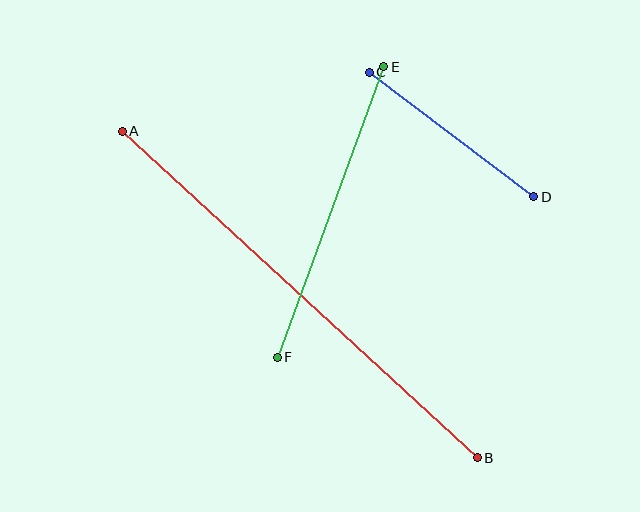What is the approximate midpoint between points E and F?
The midpoint is at approximately (331, 212) pixels.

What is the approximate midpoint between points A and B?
The midpoint is at approximately (300, 294) pixels.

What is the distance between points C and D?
The distance is approximately 206 pixels.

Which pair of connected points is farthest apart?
Points A and B are farthest apart.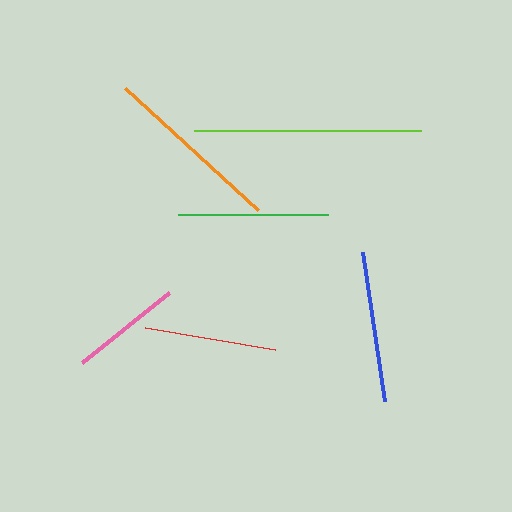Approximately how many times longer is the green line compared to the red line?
The green line is approximately 1.1 times the length of the red line.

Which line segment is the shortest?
The pink line is the shortest at approximately 113 pixels.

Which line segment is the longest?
The lime line is the longest at approximately 227 pixels.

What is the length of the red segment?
The red segment is approximately 131 pixels long.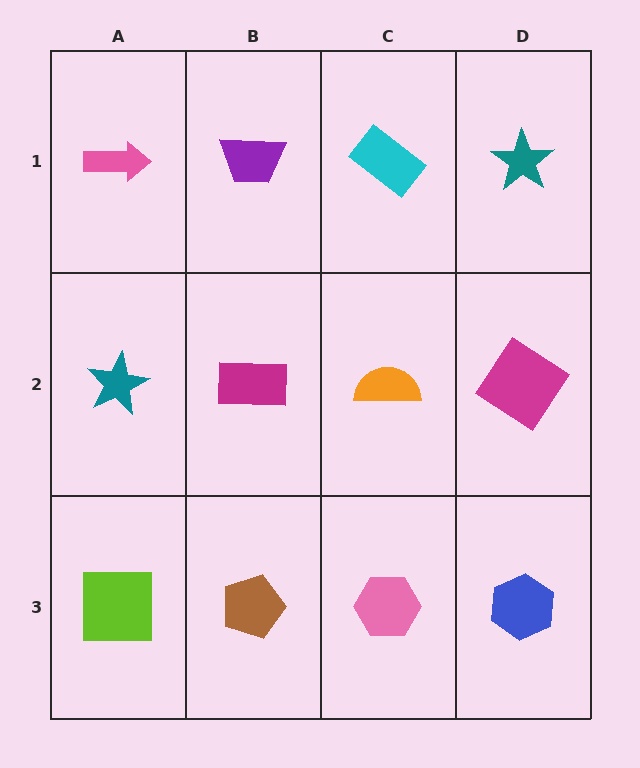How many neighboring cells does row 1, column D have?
2.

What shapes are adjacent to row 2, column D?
A teal star (row 1, column D), a blue hexagon (row 3, column D), an orange semicircle (row 2, column C).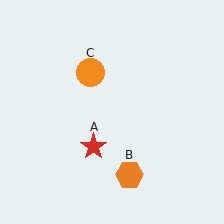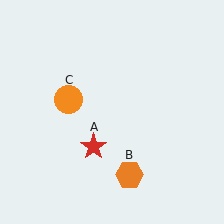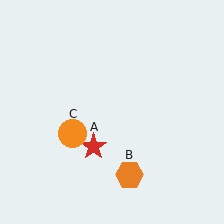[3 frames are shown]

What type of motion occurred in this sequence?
The orange circle (object C) rotated counterclockwise around the center of the scene.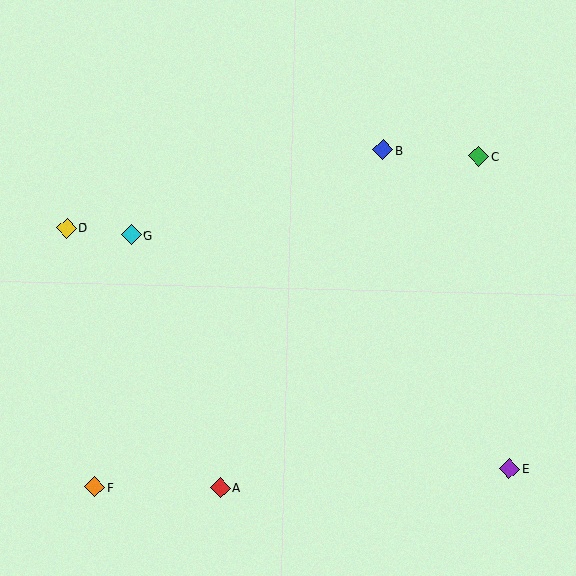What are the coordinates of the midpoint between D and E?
The midpoint between D and E is at (288, 348).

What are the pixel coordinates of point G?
Point G is at (132, 235).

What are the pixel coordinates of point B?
Point B is at (383, 150).